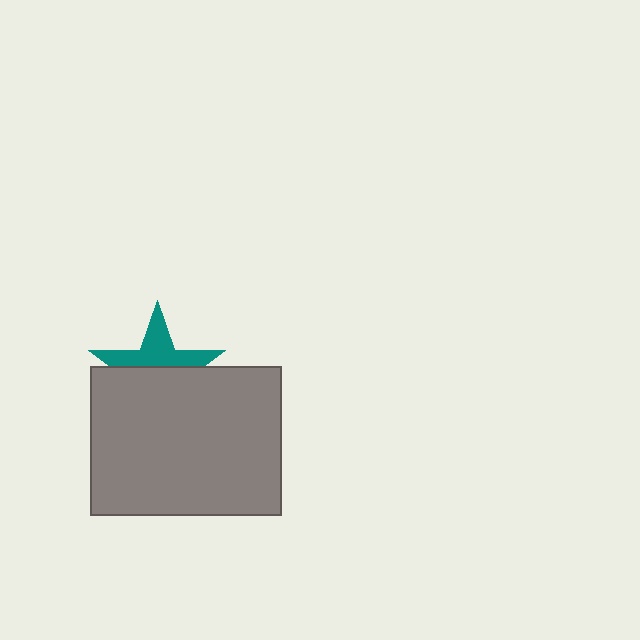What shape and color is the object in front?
The object in front is a gray rectangle.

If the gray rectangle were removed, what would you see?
You would see the complete teal star.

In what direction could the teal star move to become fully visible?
The teal star could move up. That would shift it out from behind the gray rectangle entirely.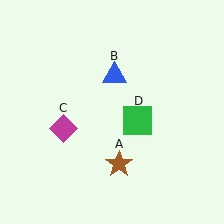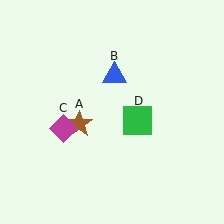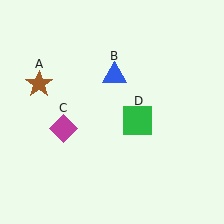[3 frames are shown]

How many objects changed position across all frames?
1 object changed position: brown star (object A).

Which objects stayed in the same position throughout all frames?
Blue triangle (object B) and magenta diamond (object C) and green square (object D) remained stationary.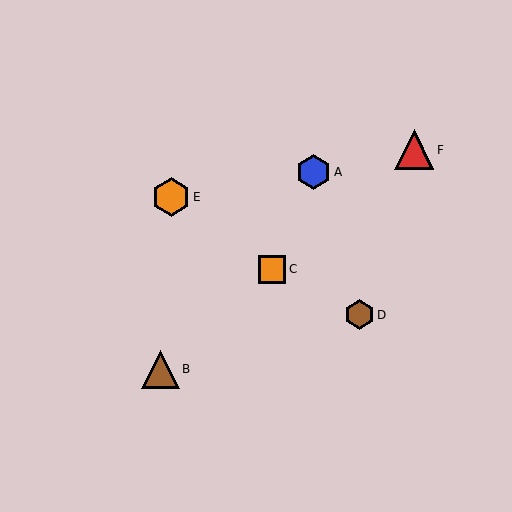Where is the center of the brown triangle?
The center of the brown triangle is at (160, 369).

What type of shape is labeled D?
Shape D is a brown hexagon.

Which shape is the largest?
The red triangle (labeled F) is the largest.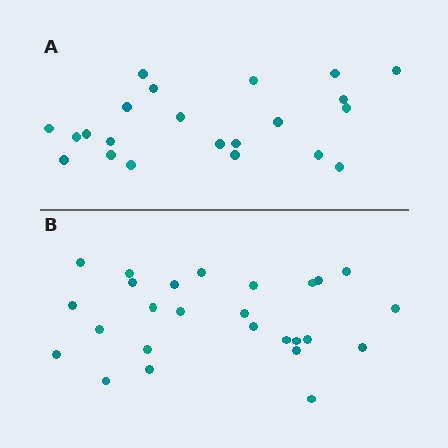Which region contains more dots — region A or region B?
Region B (the bottom region) has more dots.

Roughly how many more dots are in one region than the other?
Region B has about 4 more dots than region A.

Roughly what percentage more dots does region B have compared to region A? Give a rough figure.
About 20% more.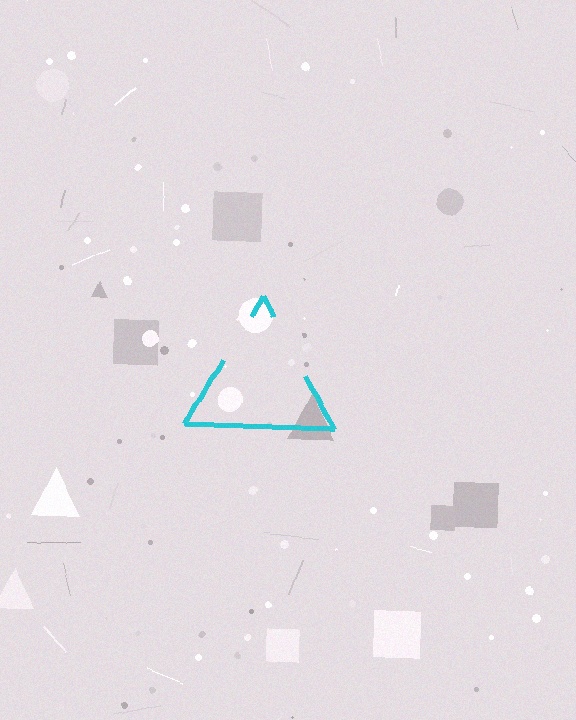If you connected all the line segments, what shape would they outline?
They would outline a triangle.